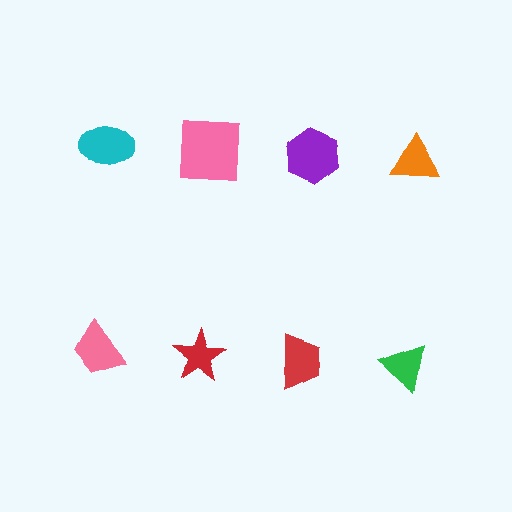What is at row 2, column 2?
A red star.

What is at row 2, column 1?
A pink trapezoid.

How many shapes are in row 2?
4 shapes.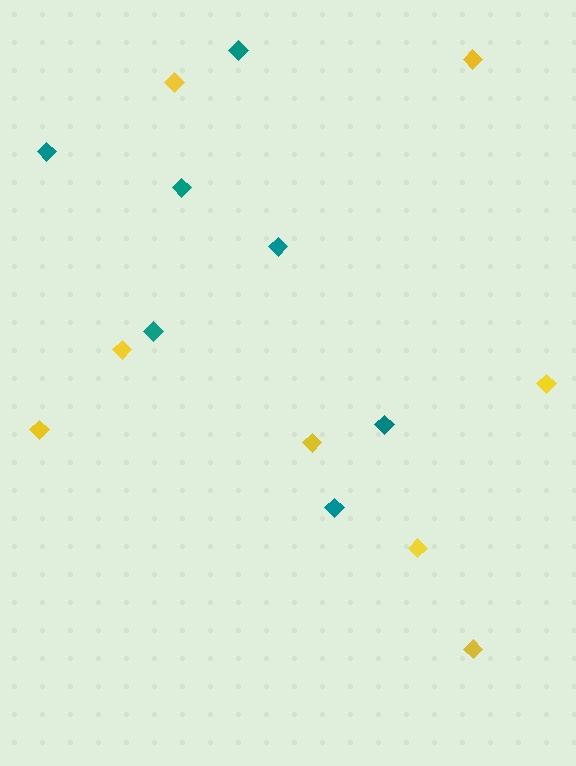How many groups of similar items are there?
There are 2 groups: one group of yellow diamonds (8) and one group of teal diamonds (7).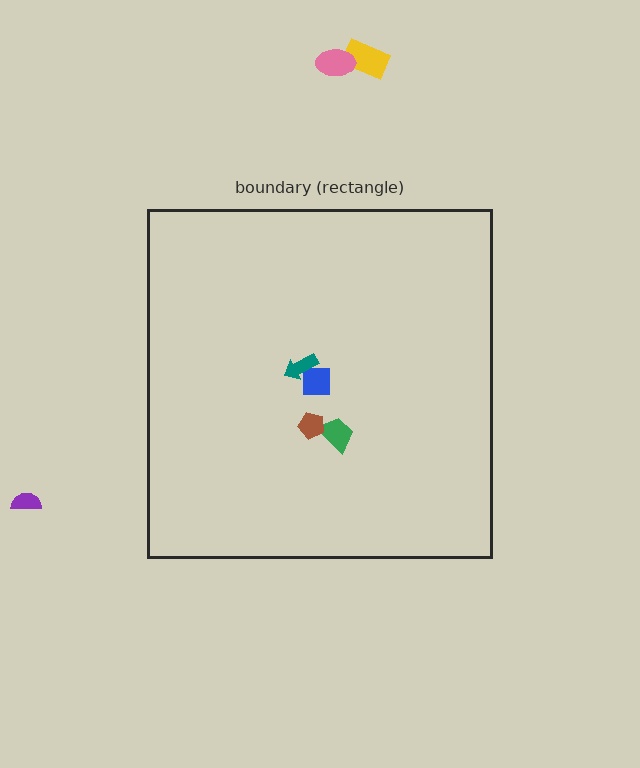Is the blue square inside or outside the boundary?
Inside.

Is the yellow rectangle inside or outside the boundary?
Outside.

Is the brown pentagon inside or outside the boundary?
Inside.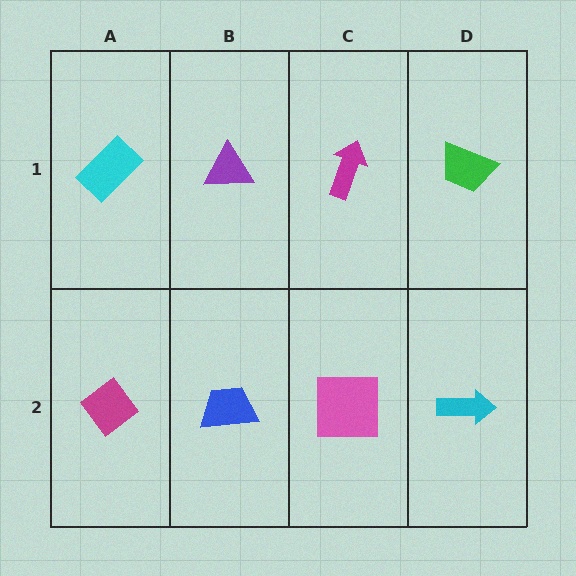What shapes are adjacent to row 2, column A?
A cyan rectangle (row 1, column A), a blue trapezoid (row 2, column B).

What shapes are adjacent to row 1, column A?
A magenta diamond (row 2, column A), a purple triangle (row 1, column B).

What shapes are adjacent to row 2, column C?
A magenta arrow (row 1, column C), a blue trapezoid (row 2, column B), a cyan arrow (row 2, column D).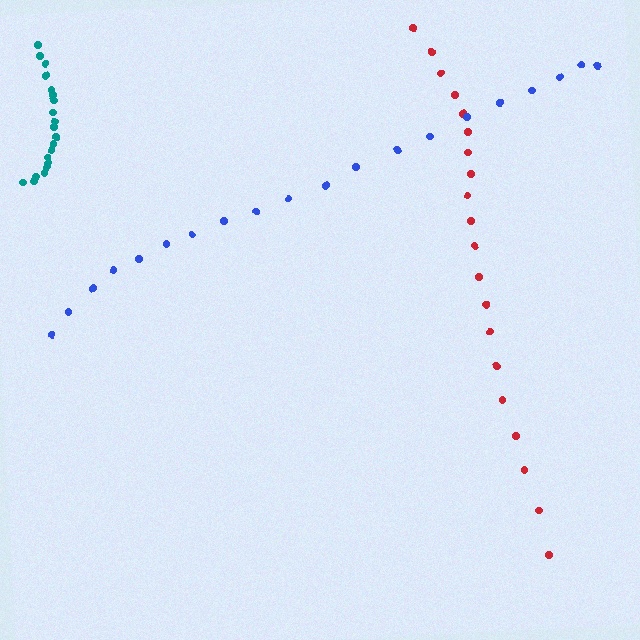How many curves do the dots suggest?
There are 3 distinct paths.